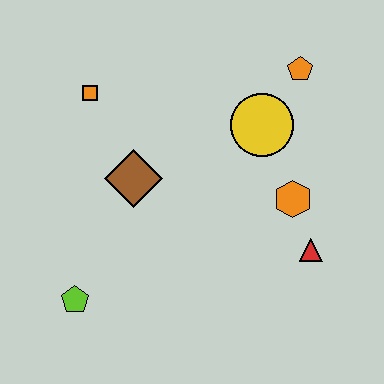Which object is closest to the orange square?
The brown diamond is closest to the orange square.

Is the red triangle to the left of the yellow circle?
No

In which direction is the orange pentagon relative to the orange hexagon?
The orange pentagon is above the orange hexagon.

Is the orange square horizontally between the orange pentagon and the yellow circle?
No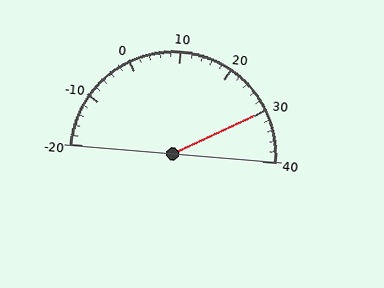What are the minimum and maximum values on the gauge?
The gauge ranges from -20 to 40.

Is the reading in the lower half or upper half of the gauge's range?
The reading is in the upper half of the range (-20 to 40).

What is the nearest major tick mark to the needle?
The nearest major tick mark is 30.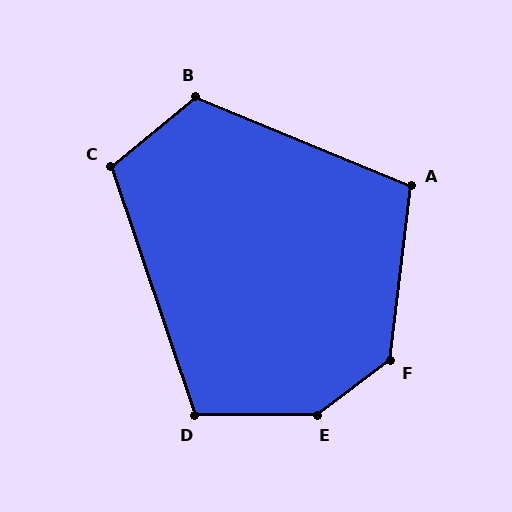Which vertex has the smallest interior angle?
A, at approximately 106 degrees.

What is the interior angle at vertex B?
Approximately 118 degrees (obtuse).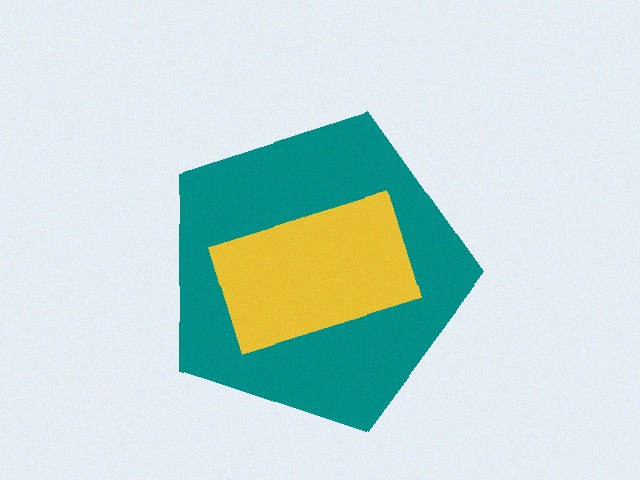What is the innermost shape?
The yellow rectangle.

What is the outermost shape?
The teal pentagon.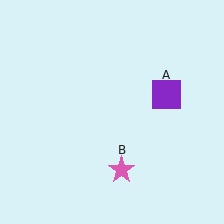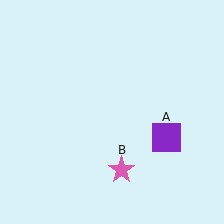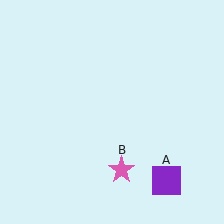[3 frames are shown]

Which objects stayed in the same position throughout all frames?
Pink star (object B) remained stationary.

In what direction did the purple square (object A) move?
The purple square (object A) moved down.